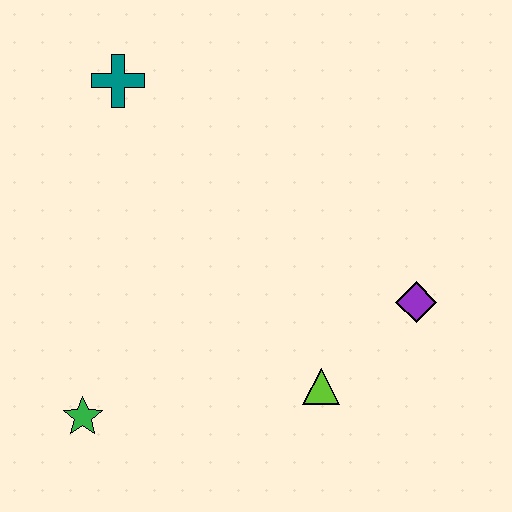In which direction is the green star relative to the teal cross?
The green star is below the teal cross.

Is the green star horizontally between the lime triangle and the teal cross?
No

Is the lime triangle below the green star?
No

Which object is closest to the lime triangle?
The purple diamond is closest to the lime triangle.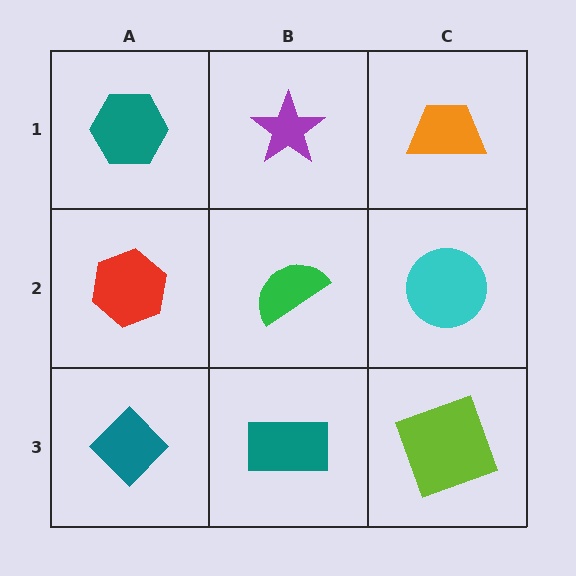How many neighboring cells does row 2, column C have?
3.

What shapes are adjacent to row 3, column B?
A green semicircle (row 2, column B), a teal diamond (row 3, column A), a lime square (row 3, column C).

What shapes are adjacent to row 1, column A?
A red hexagon (row 2, column A), a purple star (row 1, column B).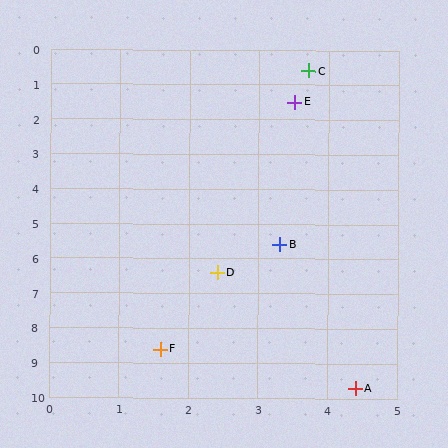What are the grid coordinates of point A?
Point A is at approximately (4.4, 9.7).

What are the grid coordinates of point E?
Point E is at approximately (3.5, 1.5).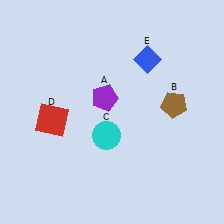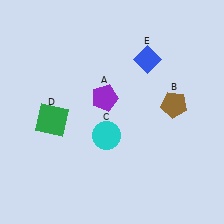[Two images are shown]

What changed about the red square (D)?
In Image 1, D is red. In Image 2, it changed to green.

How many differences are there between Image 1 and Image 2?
There is 1 difference between the two images.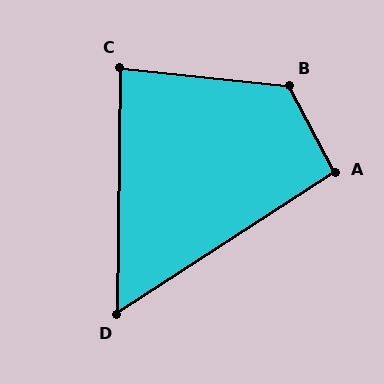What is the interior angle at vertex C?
Approximately 85 degrees (acute).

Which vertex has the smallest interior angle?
D, at approximately 56 degrees.